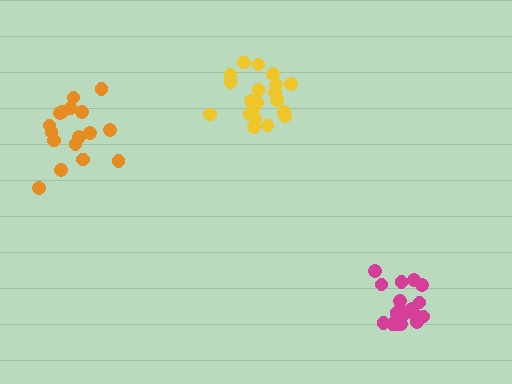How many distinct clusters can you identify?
There are 3 distinct clusters.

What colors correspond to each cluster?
The clusters are colored: orange, magenta, yellow.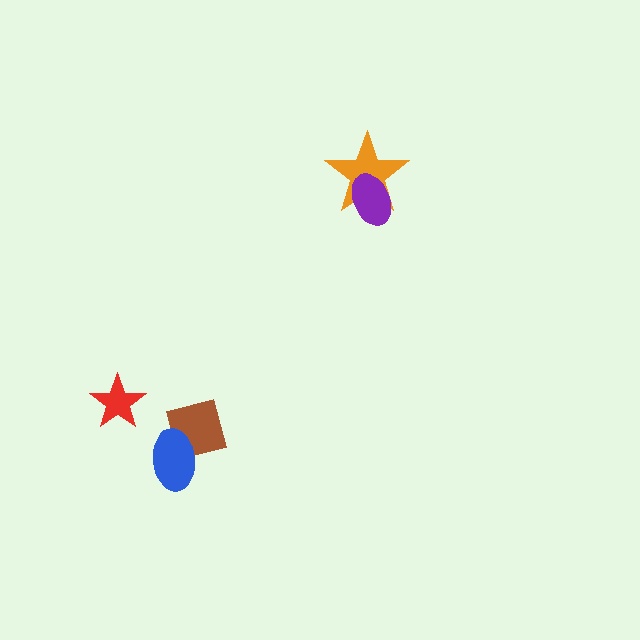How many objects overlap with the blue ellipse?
1 object overlaps with the blue ellipse.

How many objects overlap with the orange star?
1 object overlaps with the orange star.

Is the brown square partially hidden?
Yes, it is partially covered by another shape.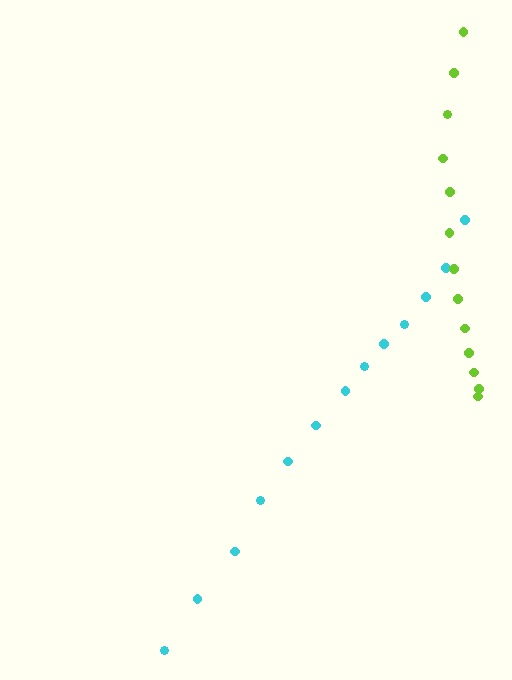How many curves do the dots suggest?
There are 2 distinct paths.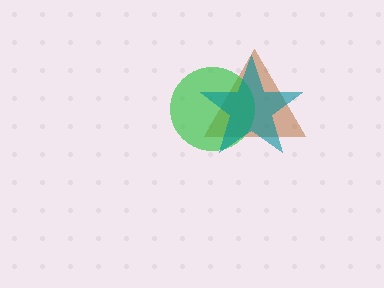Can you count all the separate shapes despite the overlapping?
Yes, there are 3 separate shapes.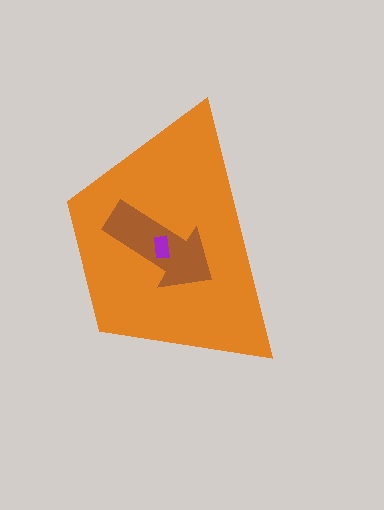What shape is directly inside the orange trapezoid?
The brown arrow.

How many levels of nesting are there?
3.